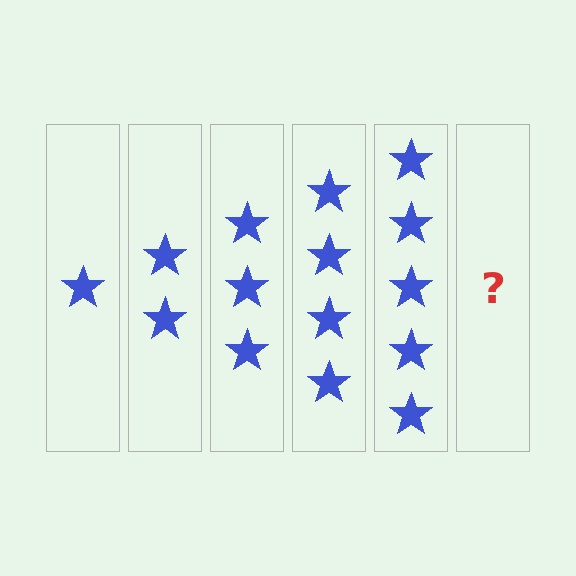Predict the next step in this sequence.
The next step is 6 stars.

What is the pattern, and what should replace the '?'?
The pattern is that each step adds one more star. The '?' should be 6 stars.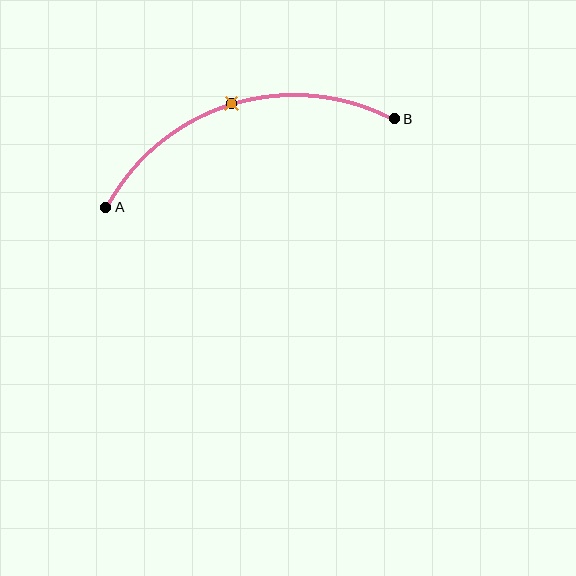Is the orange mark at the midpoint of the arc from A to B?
Yes. The orange mark lies on the arc at equal arc-length from both A and B — it is the arc midpoint.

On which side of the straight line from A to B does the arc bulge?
The arc bulges above the straight line connecting A and B.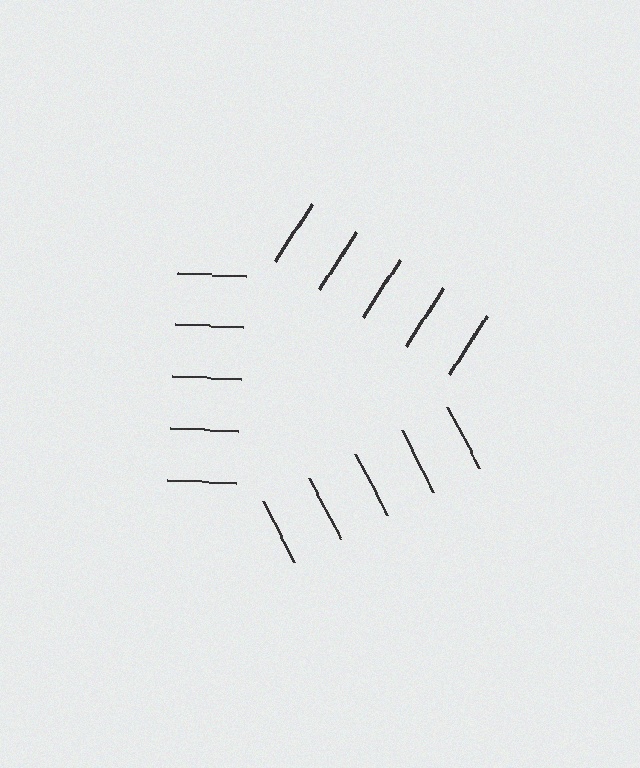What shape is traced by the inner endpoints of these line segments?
An illusory triangle — the line segments terminate on its edges but no continuous stroke is drawn.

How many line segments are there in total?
15 — 5 along each of the 3 edges.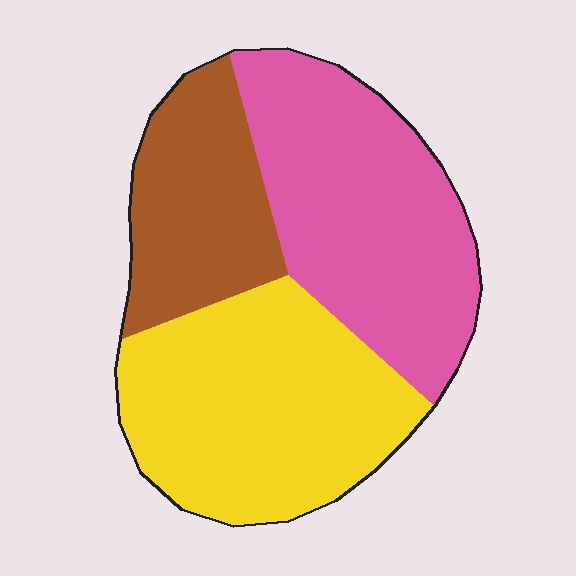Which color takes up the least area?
Brown, at roughly 20%.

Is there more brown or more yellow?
Yellow.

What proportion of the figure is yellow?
Yellow takes up about two fifths (2/5) of the figure.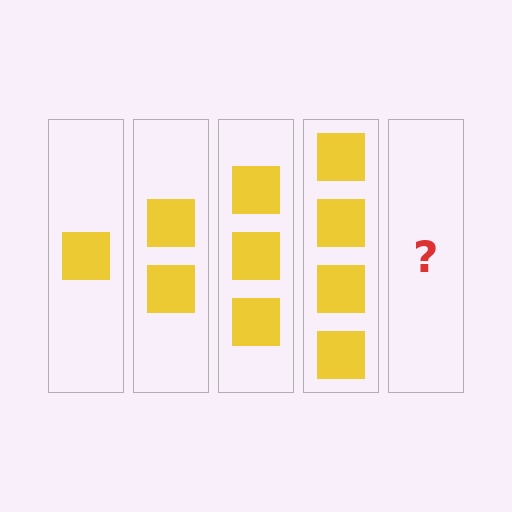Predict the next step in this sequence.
The next step is 5 squares.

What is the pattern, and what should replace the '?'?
The pattern is that each step adds one more square. The '?' should be 5 squares.